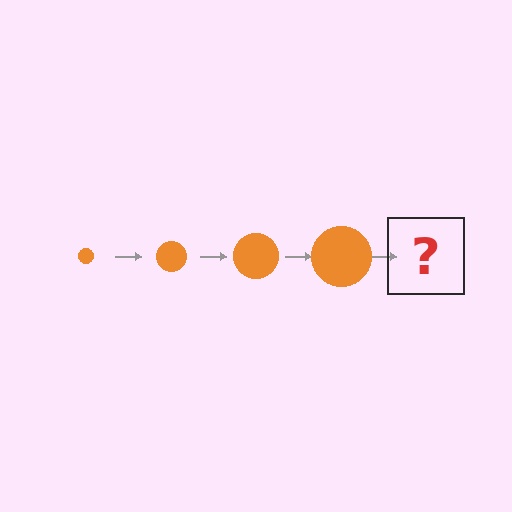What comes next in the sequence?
The next element should be an orange circle, larger than the previous one.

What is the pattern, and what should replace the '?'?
The pattern is that the circle gets progressively larger each step. The '?' should be an orange circle, larger than the previous one.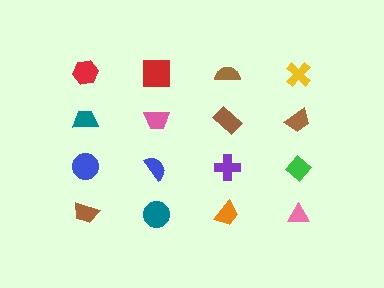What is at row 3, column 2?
A blue semicircle.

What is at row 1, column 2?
A red square.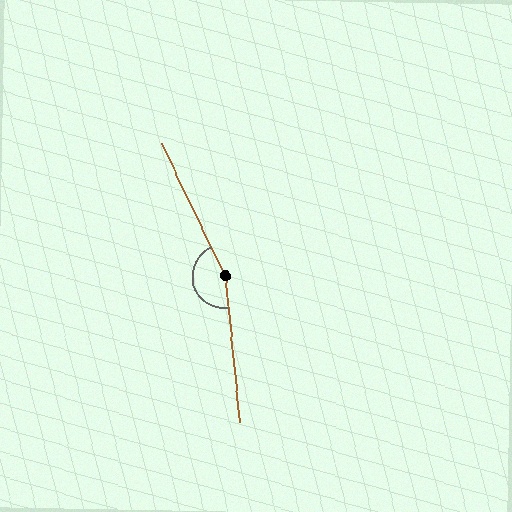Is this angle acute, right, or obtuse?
It is obtuse.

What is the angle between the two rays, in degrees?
Approximately 160 degrees.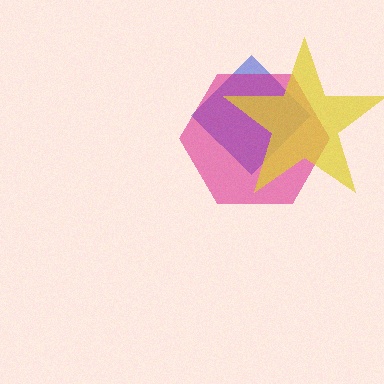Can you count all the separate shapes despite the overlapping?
Yes, there are 3 separate shapes.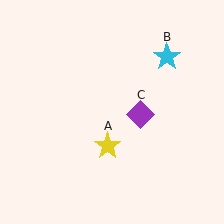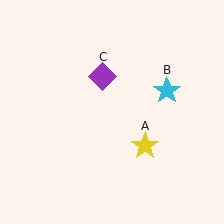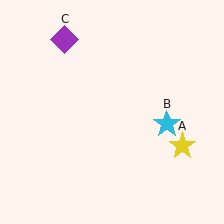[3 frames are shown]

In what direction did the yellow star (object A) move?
The yellow star (object A) moved right.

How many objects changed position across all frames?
3 objects changed position: yellow star (object A), cyan star (object B), purple diamond (object C).